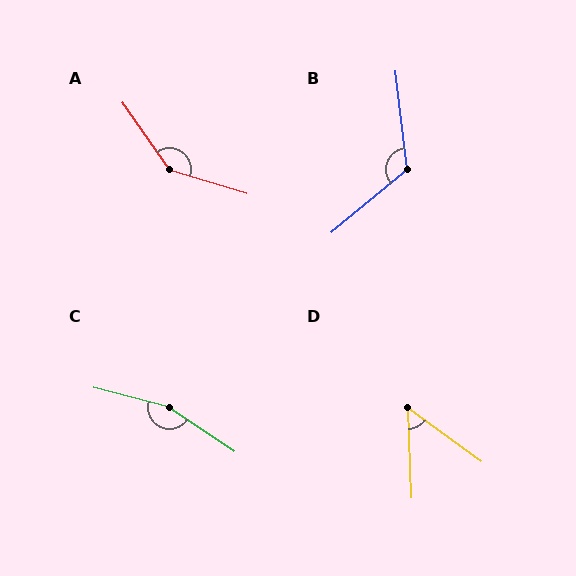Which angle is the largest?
C, at approximately 161 degrees.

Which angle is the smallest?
D, at approximately 51 degrees.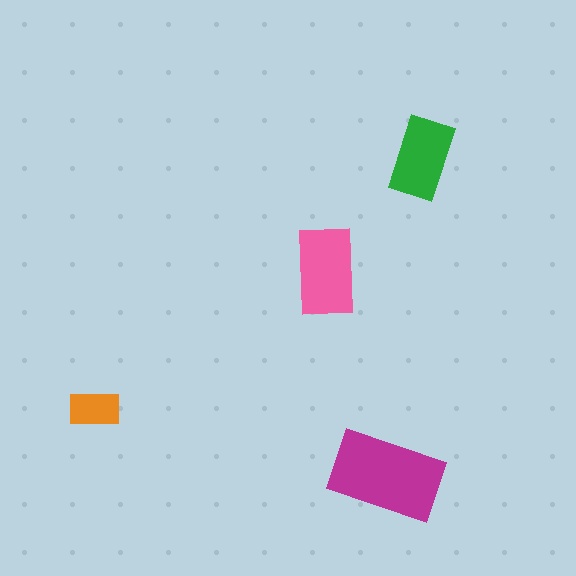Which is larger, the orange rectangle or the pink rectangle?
The pink one.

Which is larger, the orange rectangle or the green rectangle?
The green one.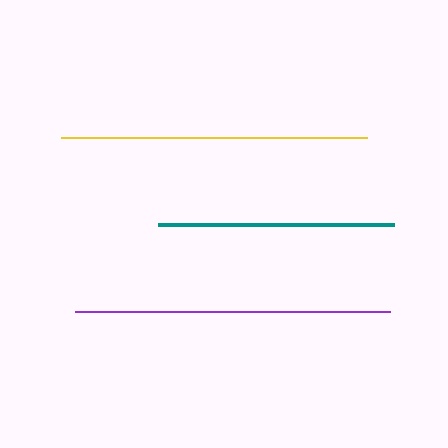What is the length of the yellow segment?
The yellow segment is approximately 306 pixels long.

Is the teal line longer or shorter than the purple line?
The purple line is longer than the teal line.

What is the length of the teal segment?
The teal segment is approximately 237 pixels long.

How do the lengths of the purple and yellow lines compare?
The purple and yellow lines are approximately the same length.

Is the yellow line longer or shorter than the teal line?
The yellow line is longer than the teal line.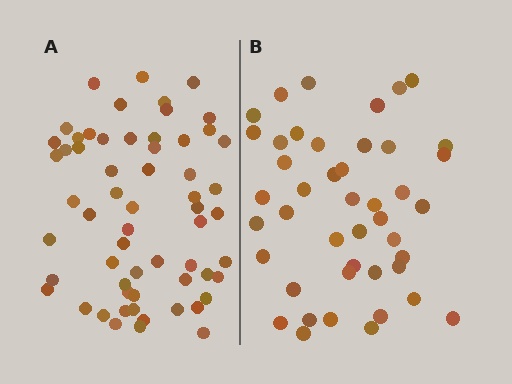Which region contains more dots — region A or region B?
Region A (the left region) has more dots.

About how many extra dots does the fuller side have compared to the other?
Region A has approximately 15 more dots than region B.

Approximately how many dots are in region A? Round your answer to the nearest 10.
About 60 dots.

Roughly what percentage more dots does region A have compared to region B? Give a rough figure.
About 35% more.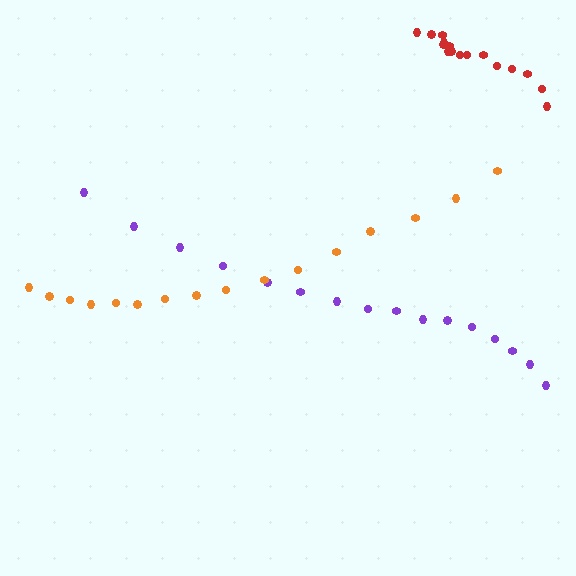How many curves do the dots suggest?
There are 3 distinct paths.